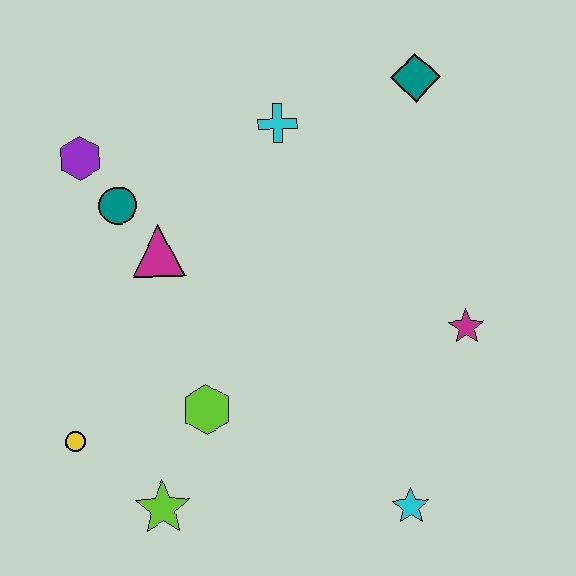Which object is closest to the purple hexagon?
The teal circle is closest to the purple hexagon.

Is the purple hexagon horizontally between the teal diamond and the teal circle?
No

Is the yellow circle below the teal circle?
Yes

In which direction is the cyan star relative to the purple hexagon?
The cyan star is below the purple hexagon.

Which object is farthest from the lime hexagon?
The teal diamond is farthest from the lime hexagon.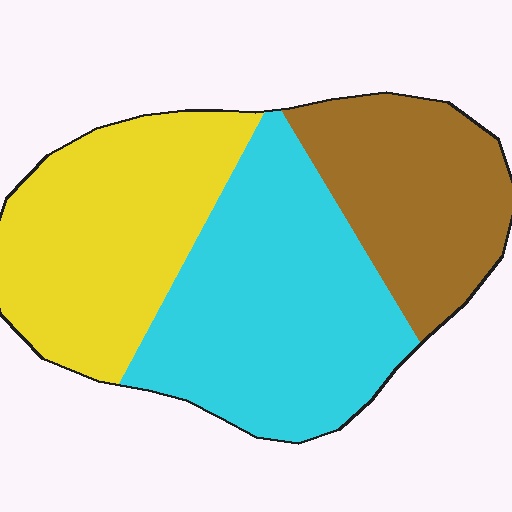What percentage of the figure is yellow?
Yellow takes up between a third and a half of the figure.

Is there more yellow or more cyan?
Cyan.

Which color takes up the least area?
Brown, at roughly 25%.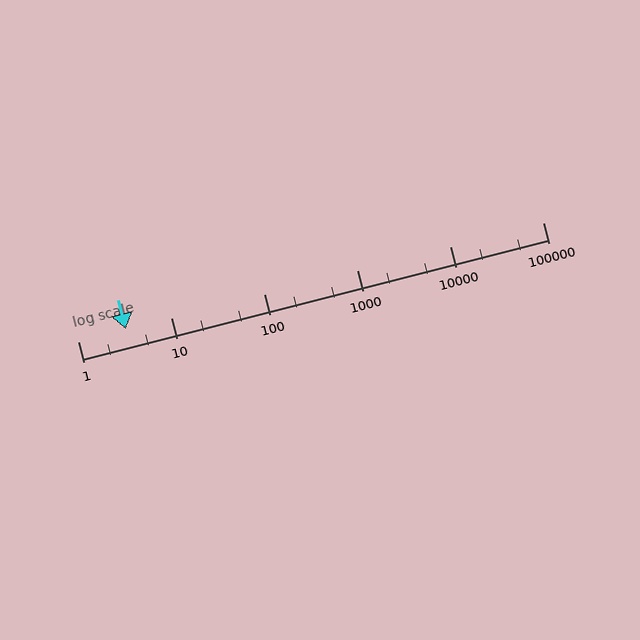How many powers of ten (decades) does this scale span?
The scale spans 5 decades, from 1 to 100000.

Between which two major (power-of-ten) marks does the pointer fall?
The pointer is between 1 and 10.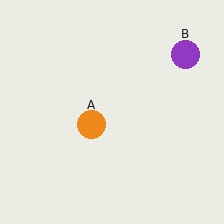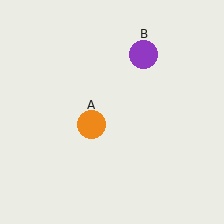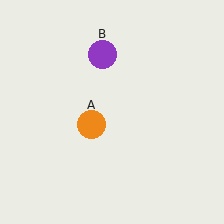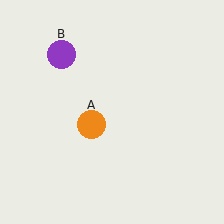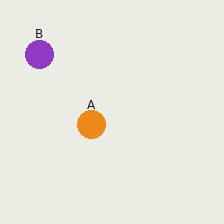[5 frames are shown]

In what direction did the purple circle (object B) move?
The purple circle (object B) moved left.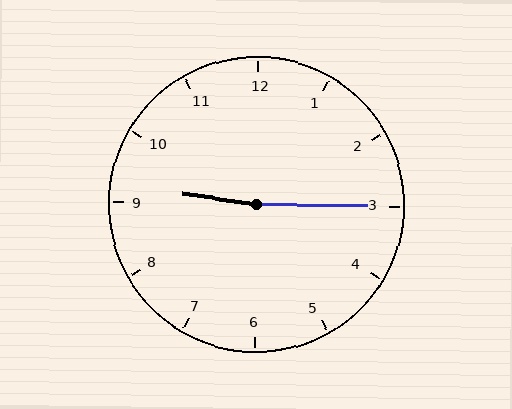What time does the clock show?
9:15.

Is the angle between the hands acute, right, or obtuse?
It is obtuse.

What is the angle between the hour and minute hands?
Approximately 172 degrees.